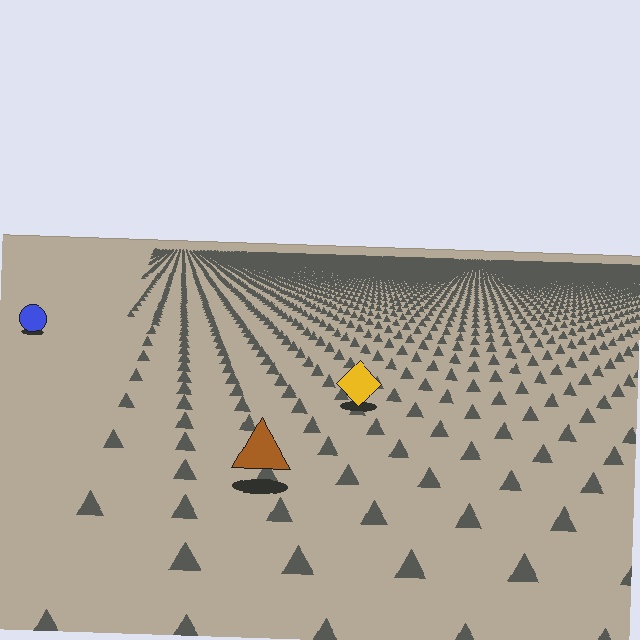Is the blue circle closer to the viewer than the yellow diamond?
No. The yellow diamond is closer — you can tell from the texture gradient: the ground texture is coarser near it.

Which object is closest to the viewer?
The brown triangle is closest. The texture marks near it are larger and more spread out.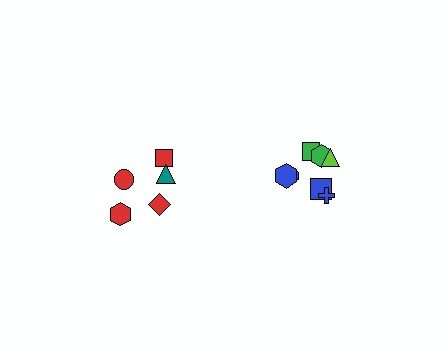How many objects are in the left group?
There are 5 objects.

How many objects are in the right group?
There are 7 objects.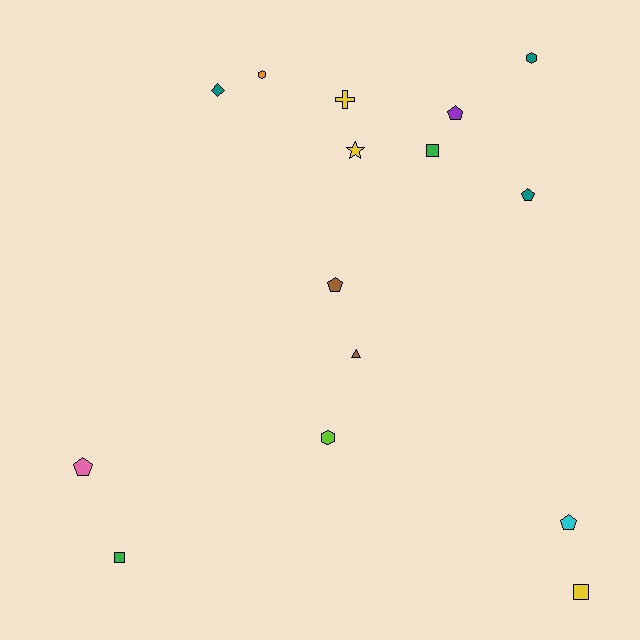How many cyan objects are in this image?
There is 1 cyan object.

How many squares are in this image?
There are 3 squares.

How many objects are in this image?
There are 15 objects.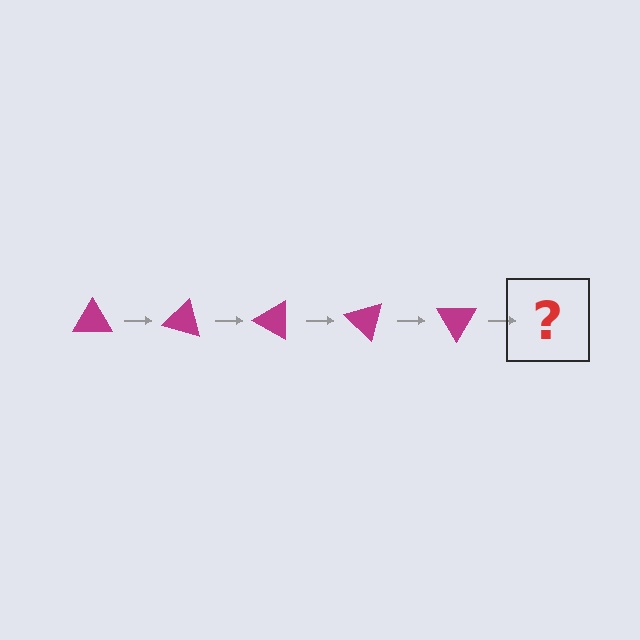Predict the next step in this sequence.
The next step is a magenta triangle rotated 75 degrees.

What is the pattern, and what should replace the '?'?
The pattern is that the triangle rotates 15 degrees each step. The '?' should be a magenta triangle rotated 75 degrees.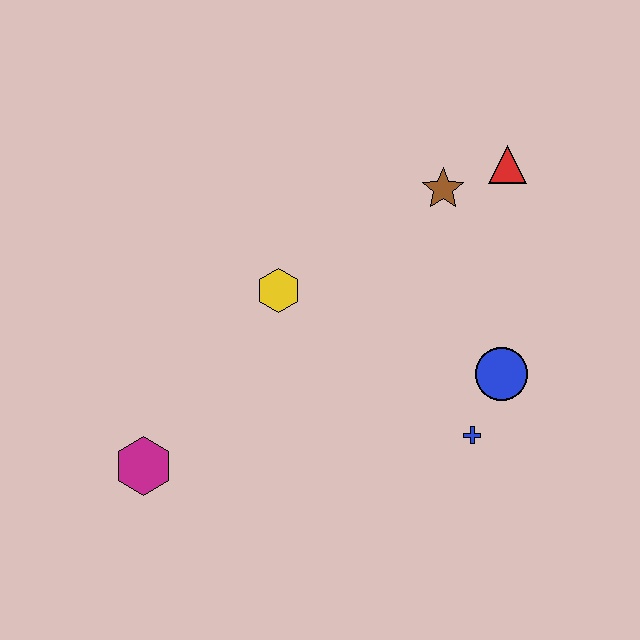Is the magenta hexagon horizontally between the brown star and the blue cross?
No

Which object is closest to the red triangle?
The brown star is closest to the red triangle.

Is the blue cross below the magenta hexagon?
No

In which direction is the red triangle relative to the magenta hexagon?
The red triangle is to the right of the magenta hexagon.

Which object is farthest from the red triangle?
The magenta hexagon is farthest from the red triangle.